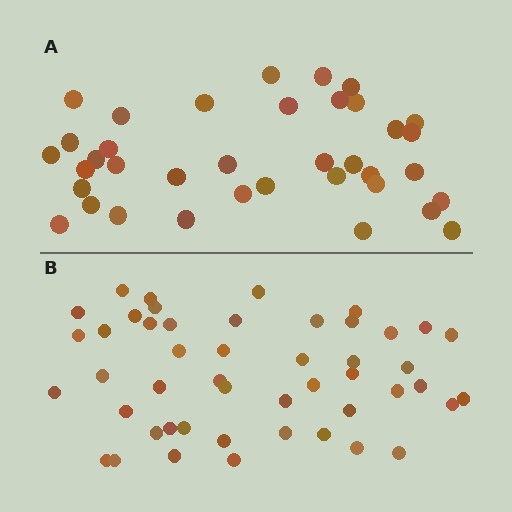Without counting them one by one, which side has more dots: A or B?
Region B (the bottom region) has more dots.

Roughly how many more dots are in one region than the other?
Region B has roughly 12 or so more dots than region A.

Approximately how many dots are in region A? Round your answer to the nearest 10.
About 40 dots. (The exact count is 37, which rounds to 40.)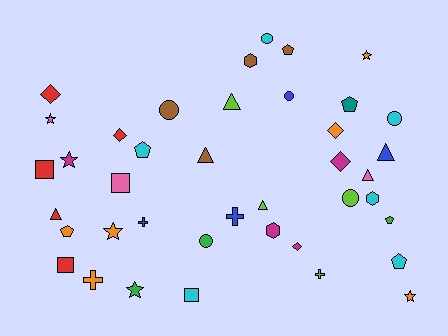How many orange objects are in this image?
There are 6 orange objects.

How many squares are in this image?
There are 4 squares.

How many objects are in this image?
There are 40 objects.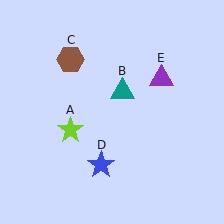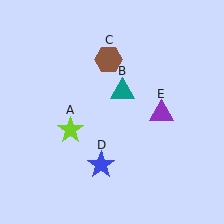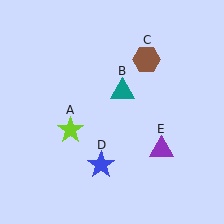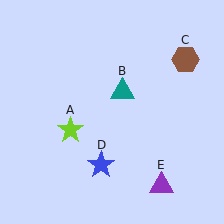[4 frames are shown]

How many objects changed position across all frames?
2 objects changed position: brown hexagon (object C), purple triangle (object E).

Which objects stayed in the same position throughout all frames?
Lime star (object A) and teal triangle (object B) and blue star (object D) remained stationary.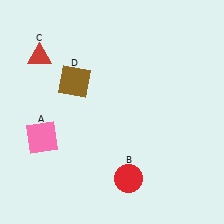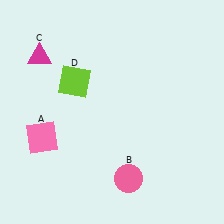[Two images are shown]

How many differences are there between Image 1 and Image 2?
There are 3 differences between the two images.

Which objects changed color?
B changed from red to pink. C changed from red to magenta. D changed from brown to lime.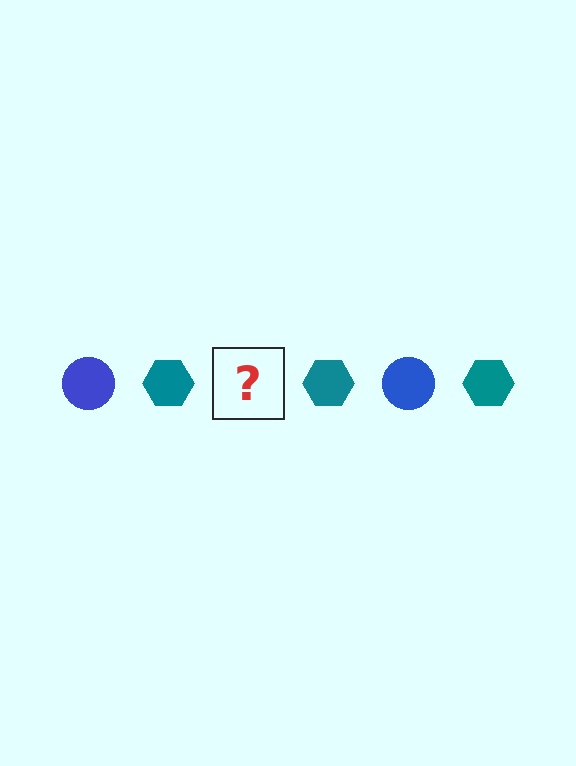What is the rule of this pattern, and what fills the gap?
The rule is that the pattern alternates between blue circle and teal hexagon. The gap should be filled with a blue circle.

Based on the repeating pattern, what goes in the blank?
The blank should be a blue circle.